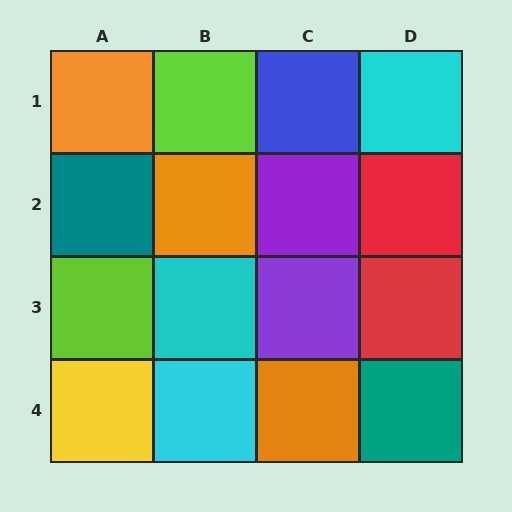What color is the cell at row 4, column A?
Yellow.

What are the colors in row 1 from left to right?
Orange, lime, blue, cyan.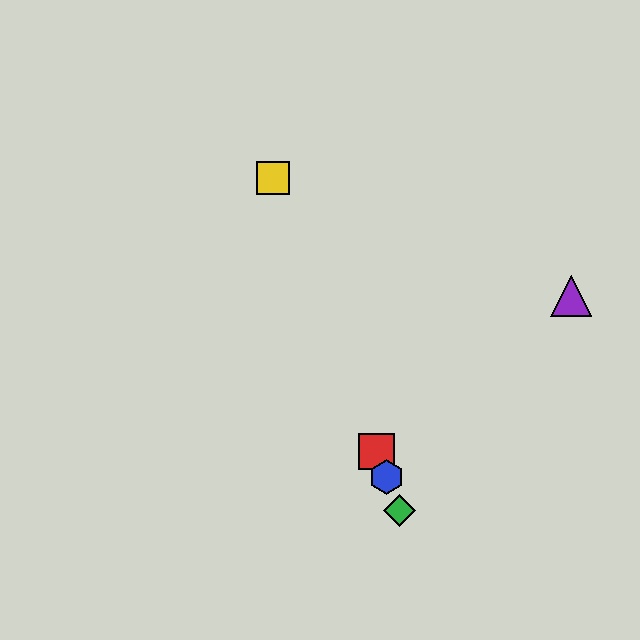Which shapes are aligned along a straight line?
The red square, the blue hexagon, the green diamond, the yellow square are aligned along a straight line.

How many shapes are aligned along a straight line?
4 shapes (the red square, the blue hexagon, the green diamond, the yellow square) are aligned along a straight line.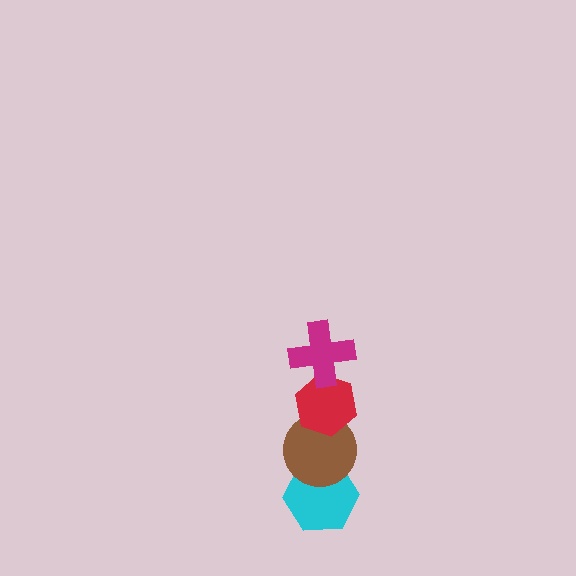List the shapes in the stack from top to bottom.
From top to bottom: the magenta cross, the red hexagon, the brown circle, the cyan hexagon.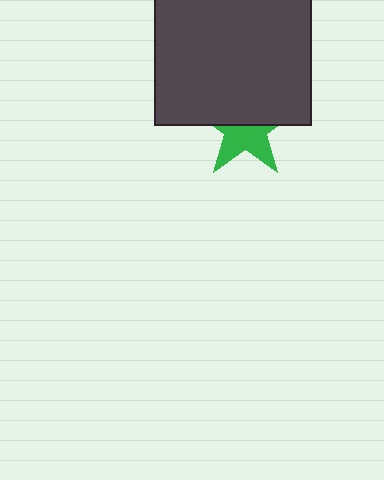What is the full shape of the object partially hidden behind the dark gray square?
The partially hidden object is a green star.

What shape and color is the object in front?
The object in front is a dark gray square.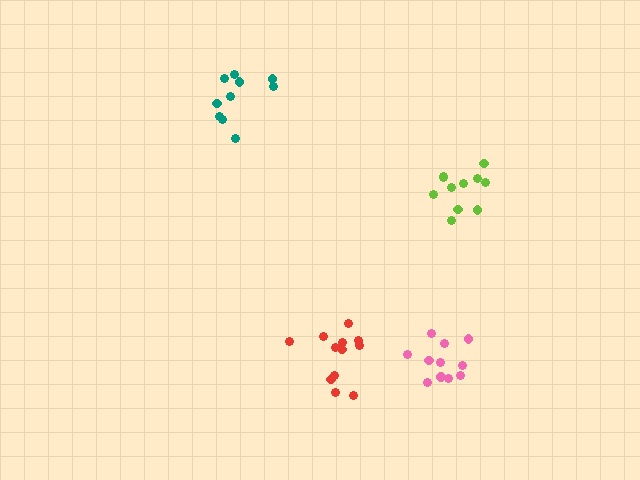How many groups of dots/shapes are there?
There are 4 groups.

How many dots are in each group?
Group 1: 12 dots, Group 2: 10 dots, Group 3: 11 dots, Group 4: 11 dots (44 total).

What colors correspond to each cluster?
The clusters are colored: red, teal, lime, pink.